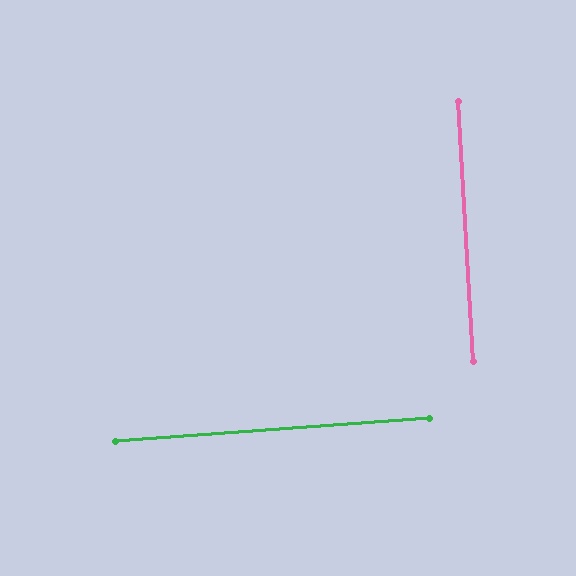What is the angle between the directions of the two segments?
Approximately 89 degrees.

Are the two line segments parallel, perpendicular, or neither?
Perpendicular — they meet at approximately 89°.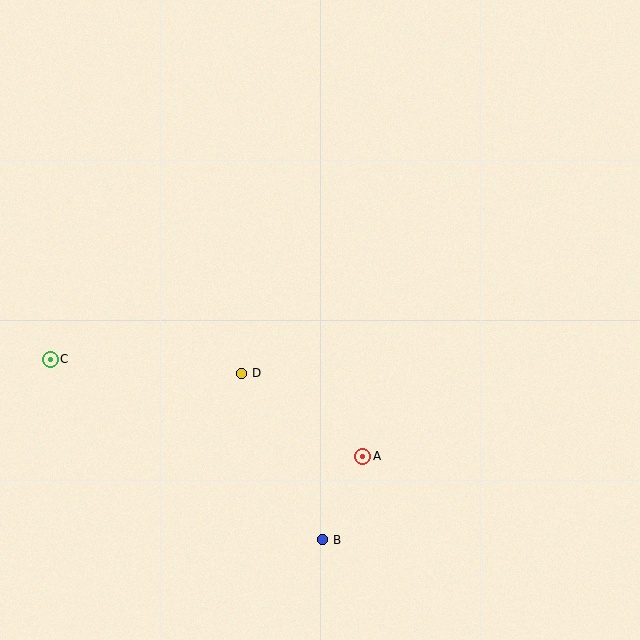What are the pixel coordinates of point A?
Point A is at (363, 456).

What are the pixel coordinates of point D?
Point D is at (242, 373).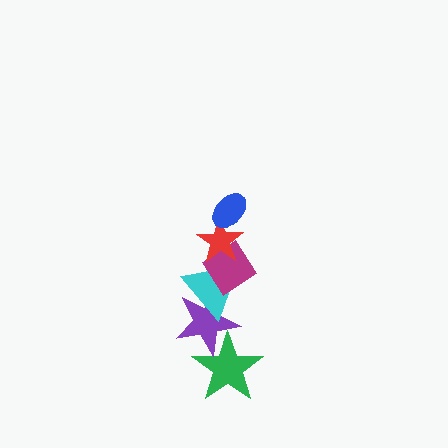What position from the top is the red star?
The red star is 2nd from the top.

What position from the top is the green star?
The green star is 6th from the top.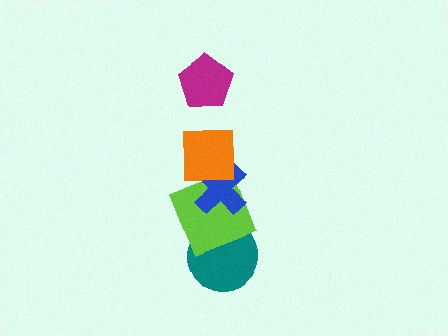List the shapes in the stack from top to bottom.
From top to bottom: the magenta pentagon, the orange square, the blue cross, the lime square, the teal circle.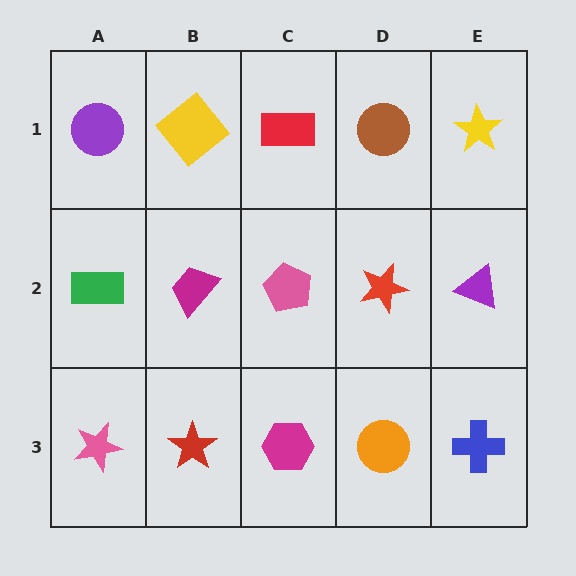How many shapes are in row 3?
5 shapes.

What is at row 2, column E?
A purple triangle.